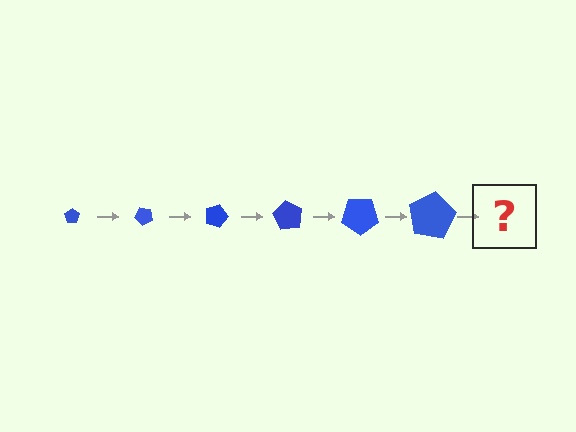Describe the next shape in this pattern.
It should be a pentagon, larger than the previous one and rotated 270 degrees from the start.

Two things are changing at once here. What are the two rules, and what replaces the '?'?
The two rules are that the pentagon grows larger each step and it rotates 45 degrees each step. The '?' should be a pentagon, larger than the previous one and rotated 270 degrees from the start.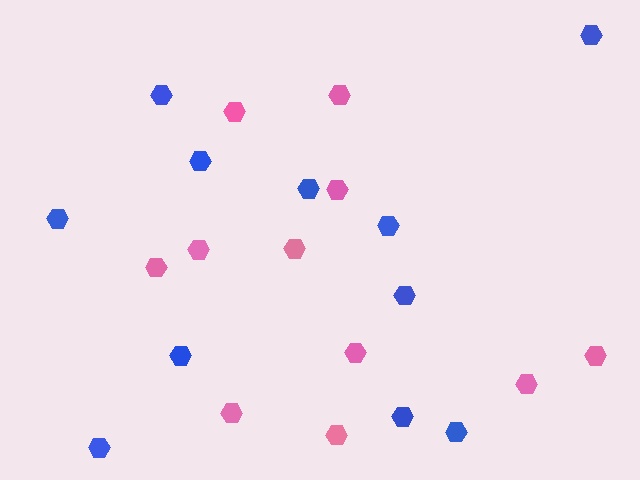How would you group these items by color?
There are 2 groups: one group of blue hexagons (11) and one group of pink hexagons (11).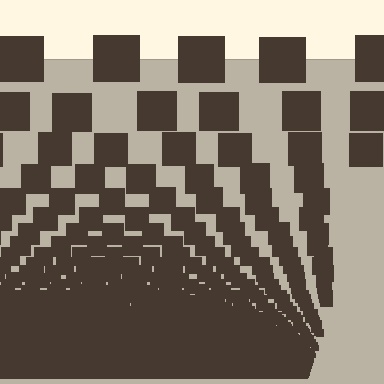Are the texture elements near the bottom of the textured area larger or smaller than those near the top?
Smaller. The gradient is inverted — elements near the bottom are smaller and denser.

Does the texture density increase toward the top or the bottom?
Density increases toward the bottom.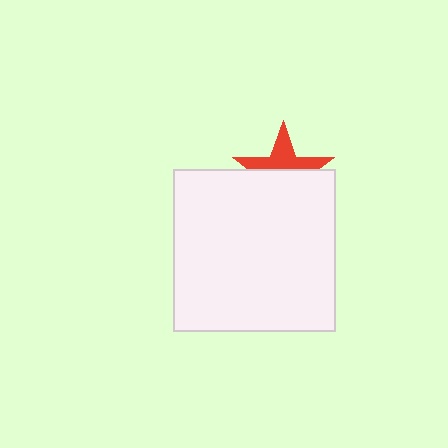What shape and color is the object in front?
The object in front is a white square.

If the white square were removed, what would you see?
You would see the complete red star.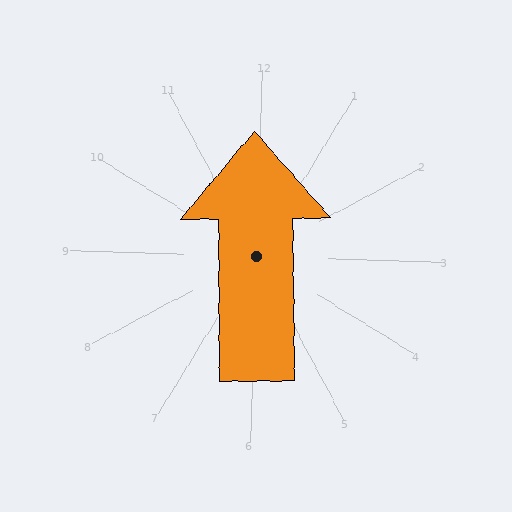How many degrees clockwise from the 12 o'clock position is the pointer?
Approximately 358 degrees.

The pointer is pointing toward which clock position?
Roughly 12 o'clock.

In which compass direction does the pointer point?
North.